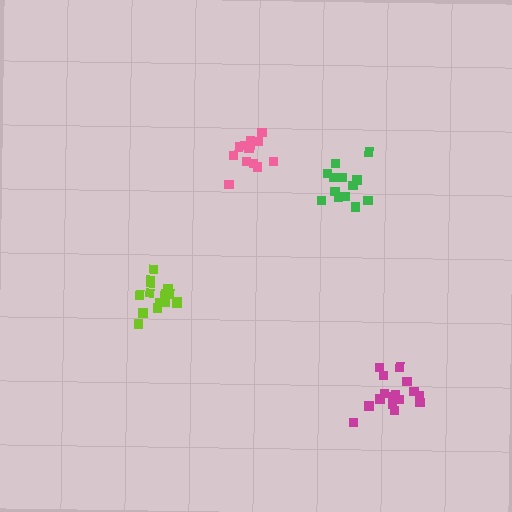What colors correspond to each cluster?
The clusters are colored: lime, pink, magenta, green.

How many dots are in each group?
Group 1: 16 dots, Group 2: 13 dots, Group 3: 16 dots, Group 4: 14 dots (59 total).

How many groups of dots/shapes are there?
There are 4 groups.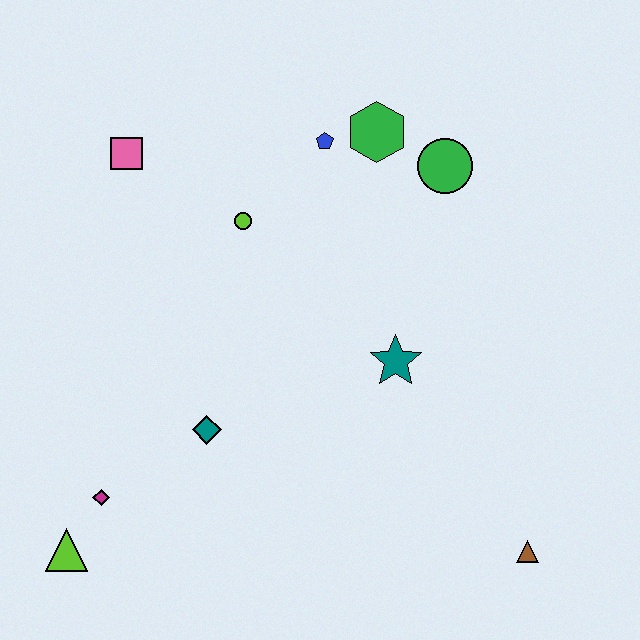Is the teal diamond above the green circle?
No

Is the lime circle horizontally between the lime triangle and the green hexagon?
Yes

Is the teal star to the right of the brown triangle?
No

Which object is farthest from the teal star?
The lime triangle is farthest from the teal star.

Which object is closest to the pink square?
The lime circle is closest to the pink square.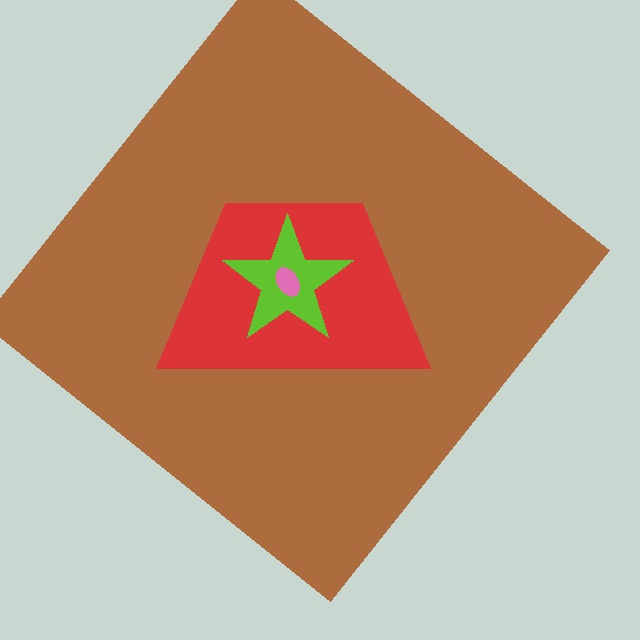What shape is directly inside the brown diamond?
The red trapezoid.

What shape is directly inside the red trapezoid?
The lime star.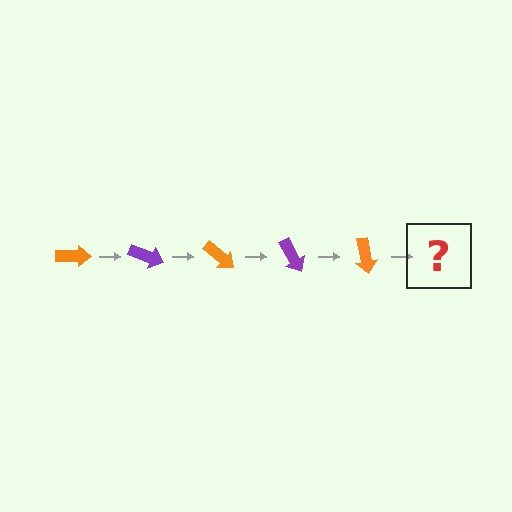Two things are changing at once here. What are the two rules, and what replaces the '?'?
The two rules are that it rotates 20 degrees each step and the color cycles through orange and purple. The '?' should be a purple arrow, rotated 100 degrees from the start.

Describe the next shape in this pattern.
It should be a purple arrow, rotated 100 degrees from the start.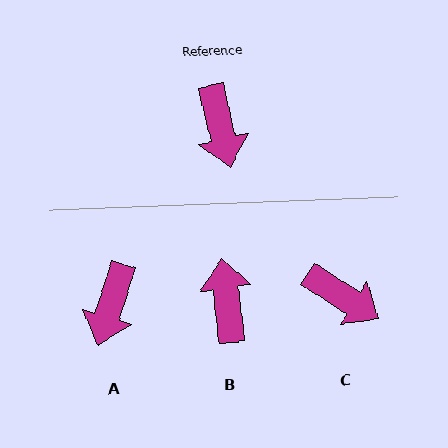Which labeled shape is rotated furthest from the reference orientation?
B, about 174 degrees away.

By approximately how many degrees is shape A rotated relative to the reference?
Approximately 30 degrees clockwise.